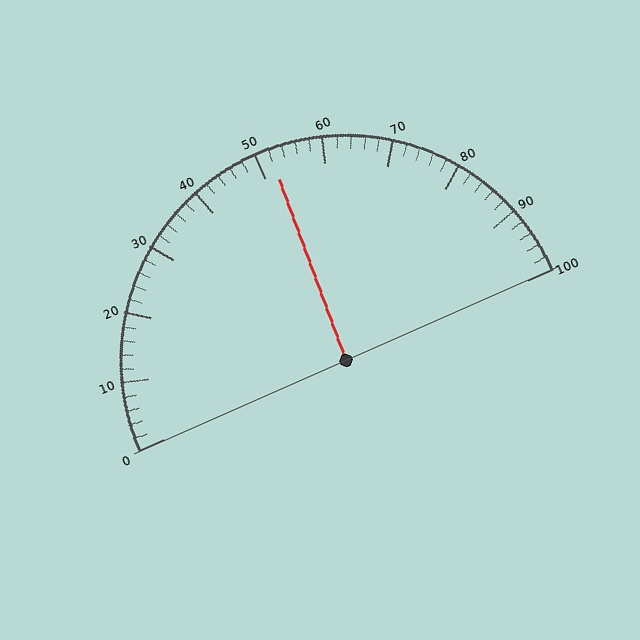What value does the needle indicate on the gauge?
The needle indicates approximately 52.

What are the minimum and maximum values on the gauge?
The gauge ranges from 0 to 100.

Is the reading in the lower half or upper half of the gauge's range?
The reading is in the upper half of the range (0 to 100).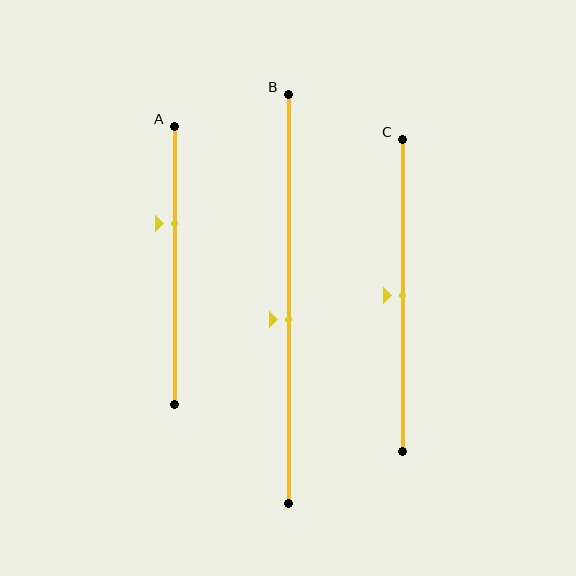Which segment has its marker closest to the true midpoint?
Segment C has its marker closest to the true midpoint.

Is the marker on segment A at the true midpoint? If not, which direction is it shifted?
No, the marker on segment A is shifted upward by about 15% of the segment length.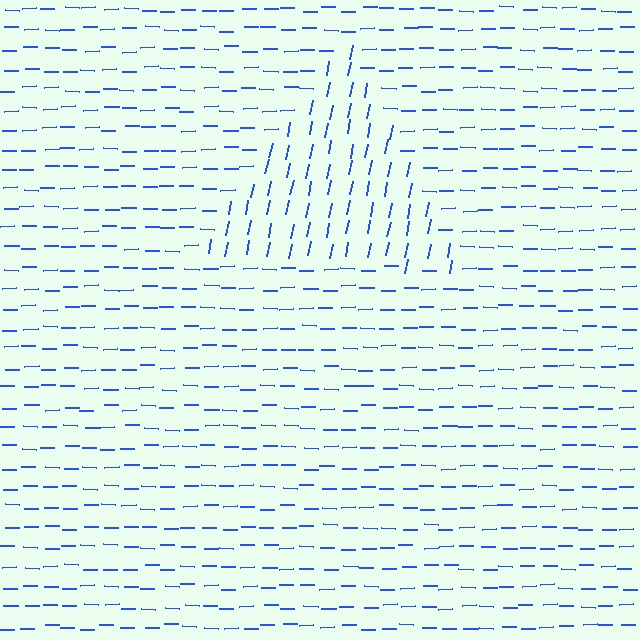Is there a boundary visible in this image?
Yes, there is a texture boundary formed by a change in line orientation.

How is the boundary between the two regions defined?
The boundary is defined purely by a change in line orientation (approximately 79 degrees difference). All lines are the same color and thickness.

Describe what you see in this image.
The image is filled with small blue line segments. A triangle region in the image has lines oriented differently from the surrounding lines, creating a visible texture boundary.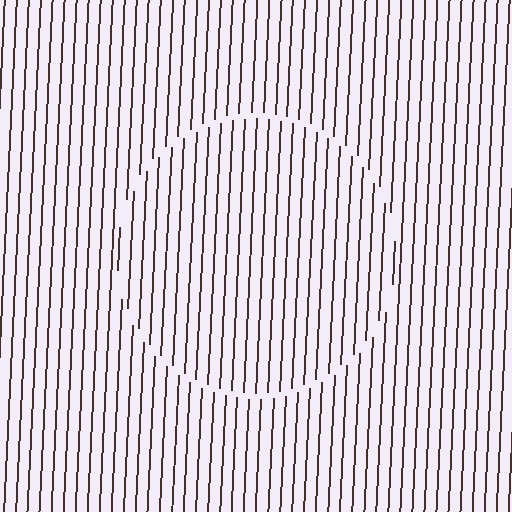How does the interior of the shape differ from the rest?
The interior of the shape contains the same grating, shifted by half a period — the contour is defined by the phase discontinuity where line-ends from the inner and outer gratings abut.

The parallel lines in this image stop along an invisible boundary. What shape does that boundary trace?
An illusory circle. The interior of the shape contains the same grating, shifted by half a period — the contour is defined by the phase discontinuity where line-ends from the inner and outer gratings abut.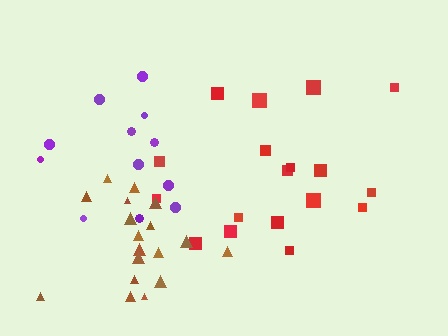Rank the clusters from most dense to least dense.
brown, red, purple.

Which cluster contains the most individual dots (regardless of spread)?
Brown (19).